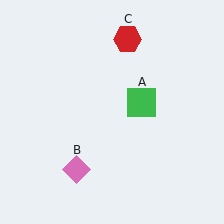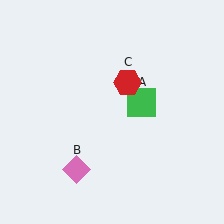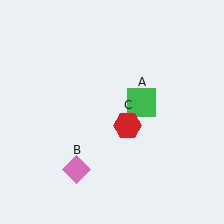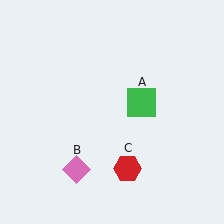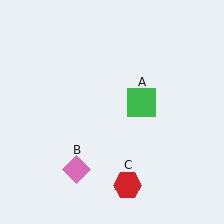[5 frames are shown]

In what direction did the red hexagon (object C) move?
The red hexagon (object C) moved down.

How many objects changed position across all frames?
1 object changed position: red hexagon (object C).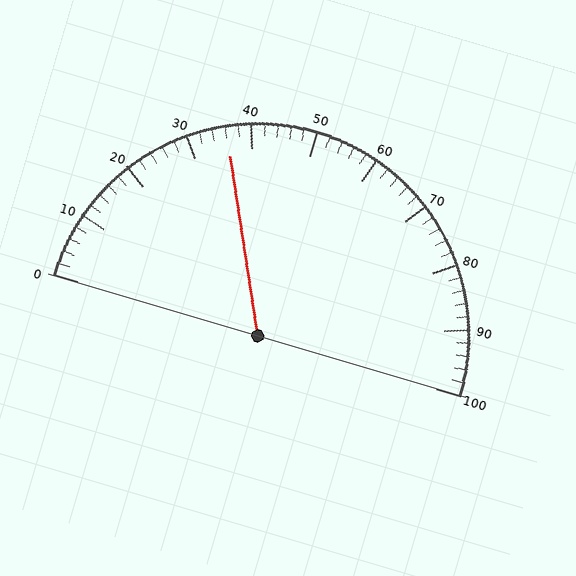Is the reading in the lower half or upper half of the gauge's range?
The reading is in the lower half of the range (0 to 100).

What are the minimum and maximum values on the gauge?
The gauge ranges from 0 to 100.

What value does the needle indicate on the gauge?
The needle indicates approximately 36.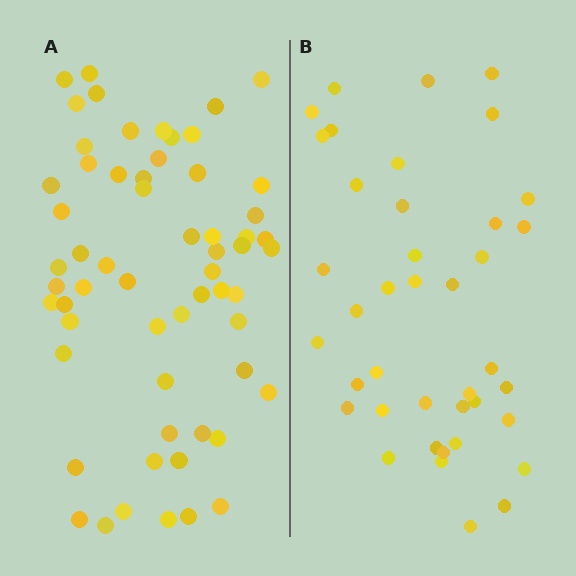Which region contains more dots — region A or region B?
Region A (the left region) has more dots.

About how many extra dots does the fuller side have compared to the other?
Region A has approximately 20 more dots than region B.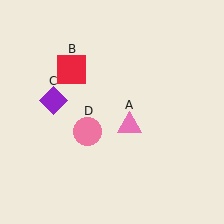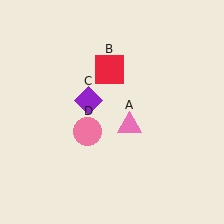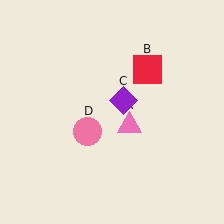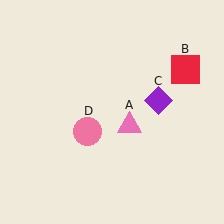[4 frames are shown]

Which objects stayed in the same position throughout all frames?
Pink triangle (object A) and pink circle (object D) remained stationary.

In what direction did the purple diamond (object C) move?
The purple diamond (object C) moved right.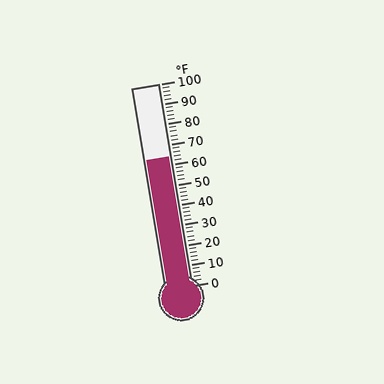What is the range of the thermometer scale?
The thermometer scale ranges from 0°F to 100°F.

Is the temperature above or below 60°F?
The temperature is above 60°F.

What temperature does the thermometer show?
The thermometer shows approximately 64°F.